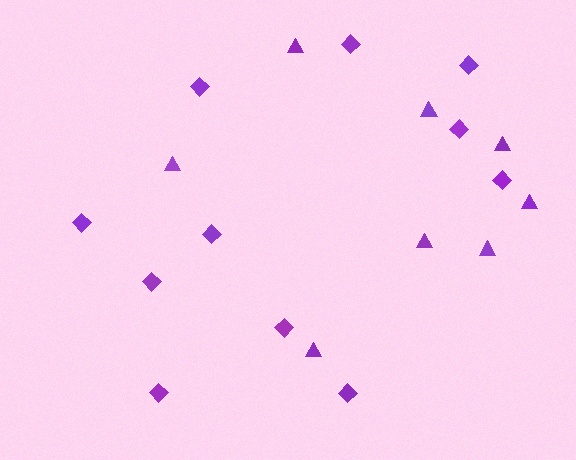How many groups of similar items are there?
There are 2 groups: one group of diamonds (11) and one group of triangles (8).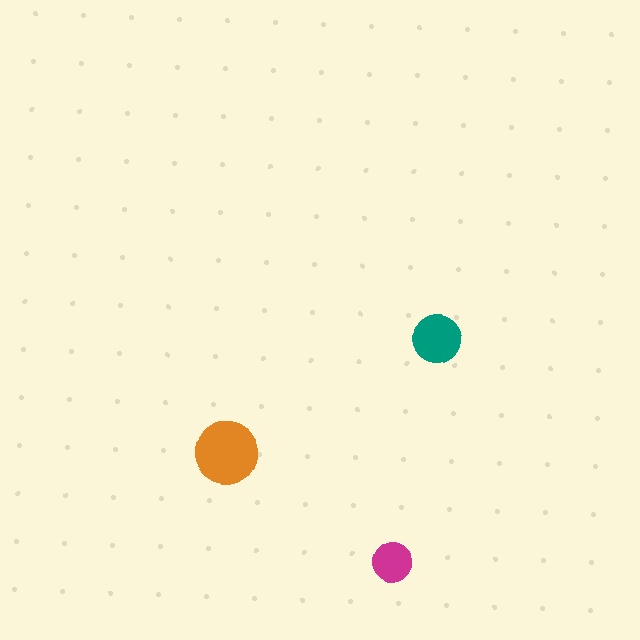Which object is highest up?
The teal circle is topmost.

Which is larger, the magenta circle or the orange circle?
The orange one.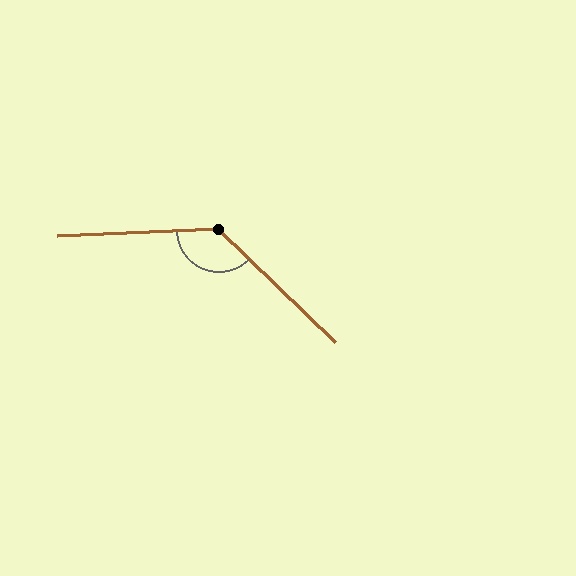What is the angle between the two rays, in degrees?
Approximately 134 degrees.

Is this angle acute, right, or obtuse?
It is obtuse.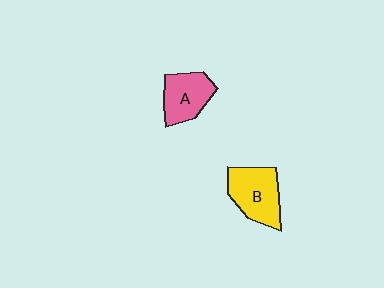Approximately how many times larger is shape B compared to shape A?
Approximately 1.2 times.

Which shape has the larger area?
Shape B (yellow).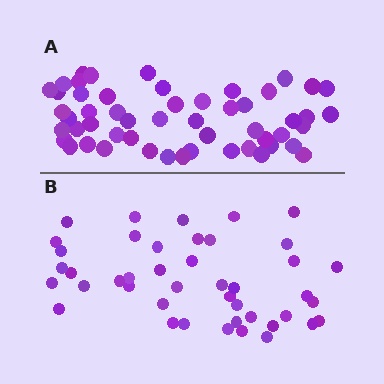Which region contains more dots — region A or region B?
Region A (the top region) has more dots.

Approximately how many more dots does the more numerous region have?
Region A has roughly 10 or so more dots than region B.